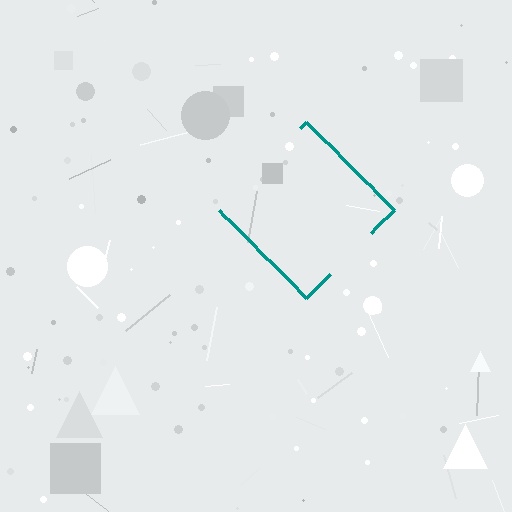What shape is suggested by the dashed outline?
The dashed outline suggests a diamond.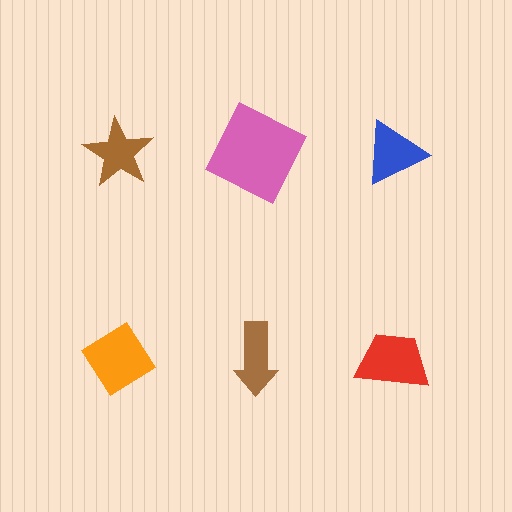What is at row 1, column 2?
A pink square.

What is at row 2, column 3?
A red trapezoid.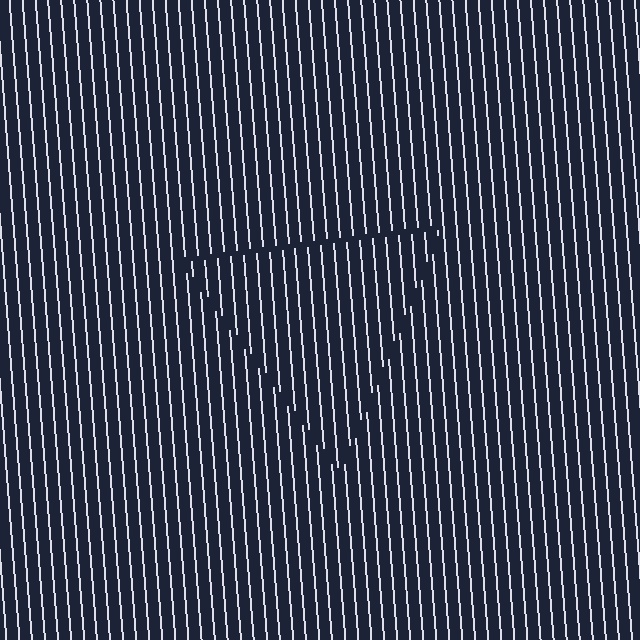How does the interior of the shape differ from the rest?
The interior of the shape contains the same grating, shifted by half a period — the contour is defined by the phase discontinuity where line-ends from the inner and outer gratings abut.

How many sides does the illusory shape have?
3 sides — the line-ends trace a triangle.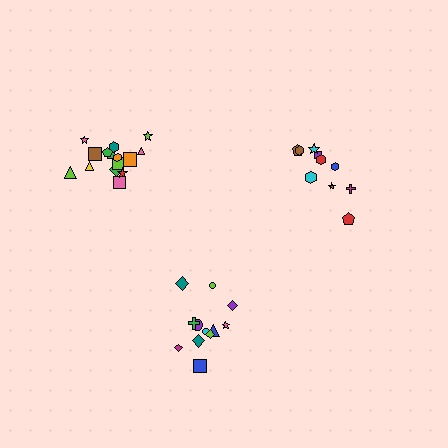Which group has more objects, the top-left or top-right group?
The top-left group.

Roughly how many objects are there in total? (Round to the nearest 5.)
Roughly 35 objects in total.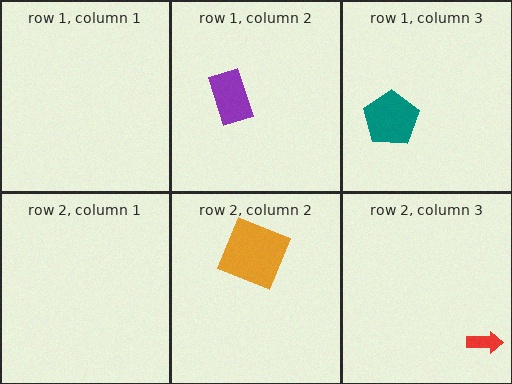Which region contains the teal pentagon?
The row 1, column 3 region.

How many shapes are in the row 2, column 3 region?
1.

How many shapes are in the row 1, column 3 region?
1.